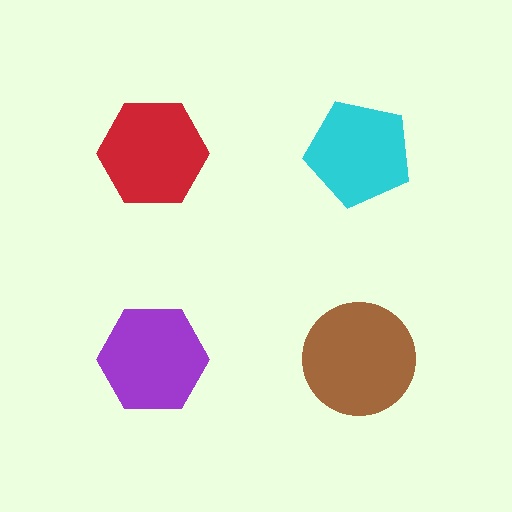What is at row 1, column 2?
A cyan pentagon.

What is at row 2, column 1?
A purple hexagon.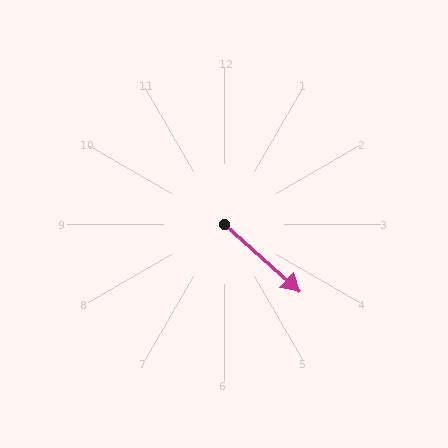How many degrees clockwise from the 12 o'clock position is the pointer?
Approximately 132 degrees.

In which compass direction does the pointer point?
Southeast.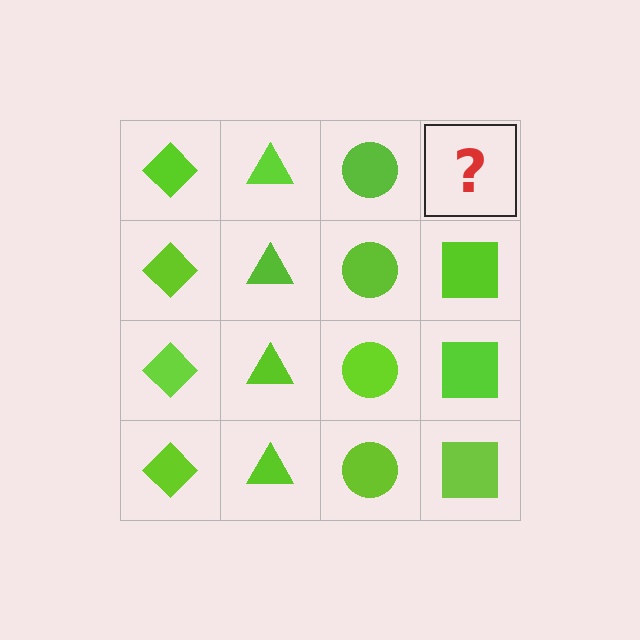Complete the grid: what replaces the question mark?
The question mark should be replaced with a lime square.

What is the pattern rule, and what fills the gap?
The rule is that each column has a consistent shape. The gap should be filled with a lime square.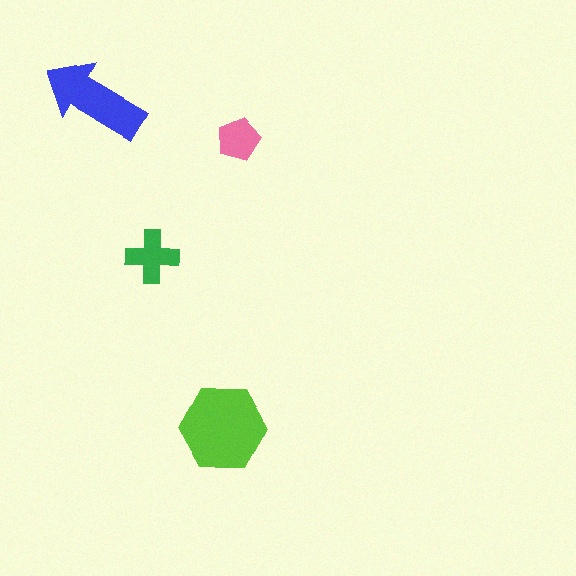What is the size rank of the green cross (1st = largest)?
3rd.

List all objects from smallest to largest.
The pink pentagon, the green cross, the blue arrow, the lime hexagon.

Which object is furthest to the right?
The pink pentagon is rightmost.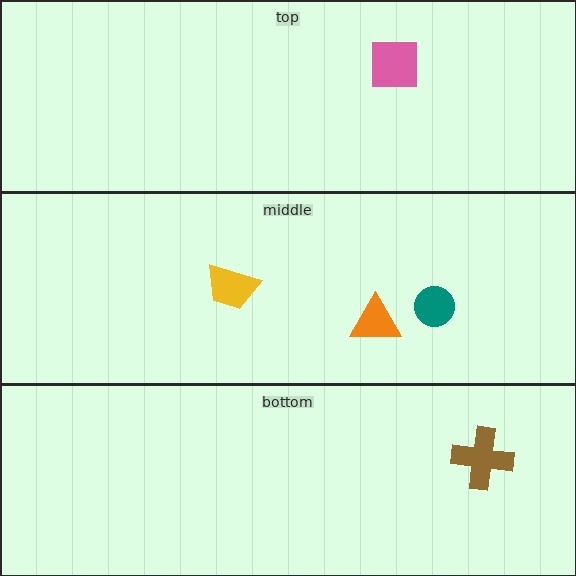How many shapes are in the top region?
1.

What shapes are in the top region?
The pink square.